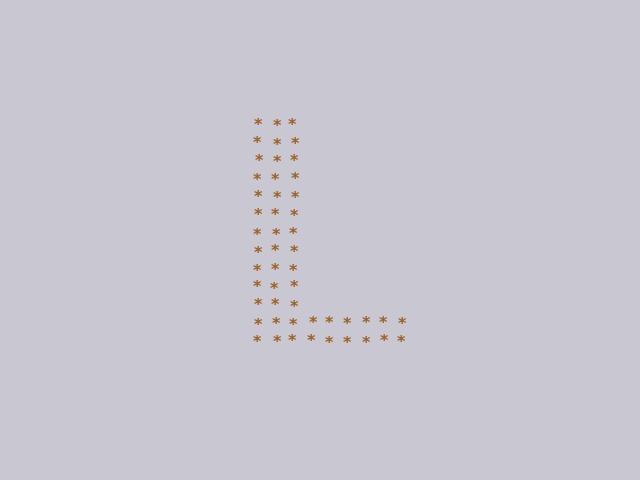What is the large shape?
The large shape is the letter L.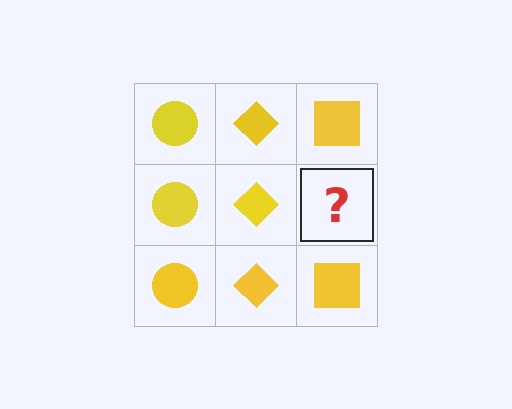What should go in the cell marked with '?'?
The missing cell should contain a yellow square.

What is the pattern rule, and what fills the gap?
The rule is that each column has a consistent shape. The gap should be filled with a yellow square.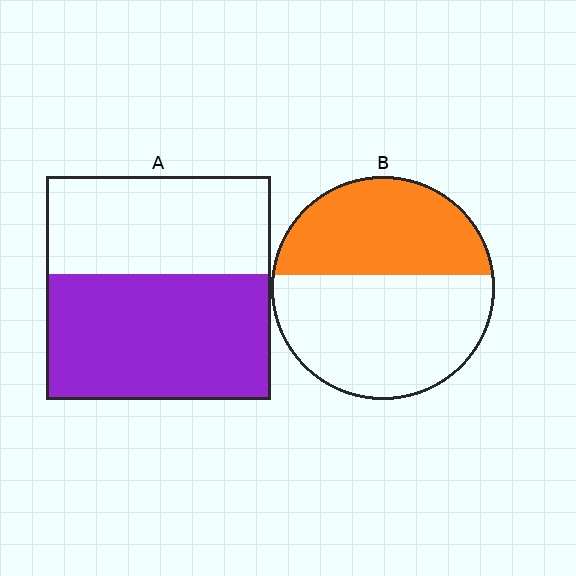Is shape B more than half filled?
No.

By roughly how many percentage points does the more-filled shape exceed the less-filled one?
By roughly 15 percentage points (A over B).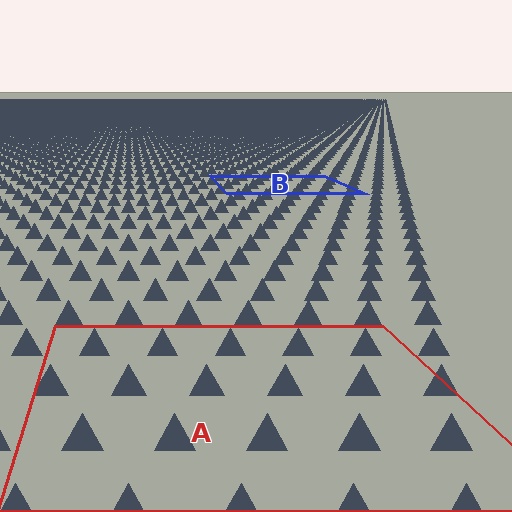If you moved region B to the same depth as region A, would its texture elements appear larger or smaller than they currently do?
They would appear larger. At a closer depth, the same texture elements are projected at a bigger on-screen size.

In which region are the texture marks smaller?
The texture marks are smaller in region B, because it is farther away.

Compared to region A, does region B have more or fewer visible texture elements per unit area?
Region B has more texture elements per unit area — they are packed more densely because it is farther away.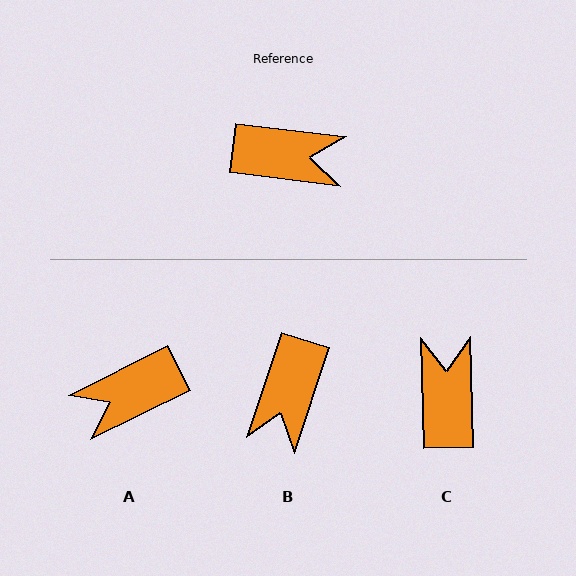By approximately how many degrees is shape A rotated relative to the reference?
Approximately 146 degrees clockwise.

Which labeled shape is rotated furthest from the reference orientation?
A, about 146 degrees away.